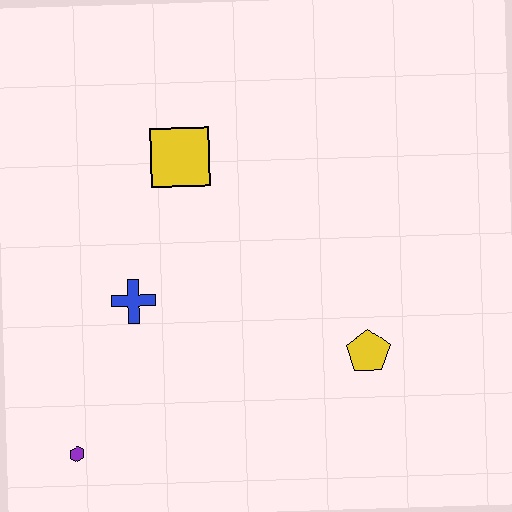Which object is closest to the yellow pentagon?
The blue cross is closest to the yellow pentagon.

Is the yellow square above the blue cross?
Yes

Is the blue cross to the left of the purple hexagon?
No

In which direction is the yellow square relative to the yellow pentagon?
The yellow square is above the yellow pentagon.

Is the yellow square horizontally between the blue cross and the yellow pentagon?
Yes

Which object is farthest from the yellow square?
The purple hexagon is farthest from the yellow square.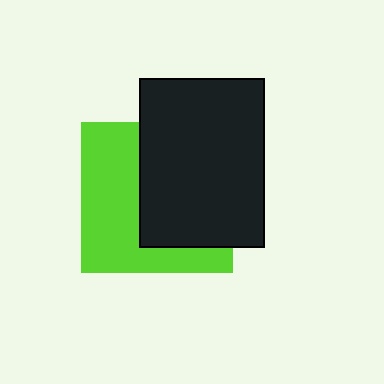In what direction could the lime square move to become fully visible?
The lime square could move left. That would shift it out from behind the black rectangle entirely.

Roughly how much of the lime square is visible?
About half of it is visible (roughly 49%).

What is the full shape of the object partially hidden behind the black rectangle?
The partially hidden object is a lime square.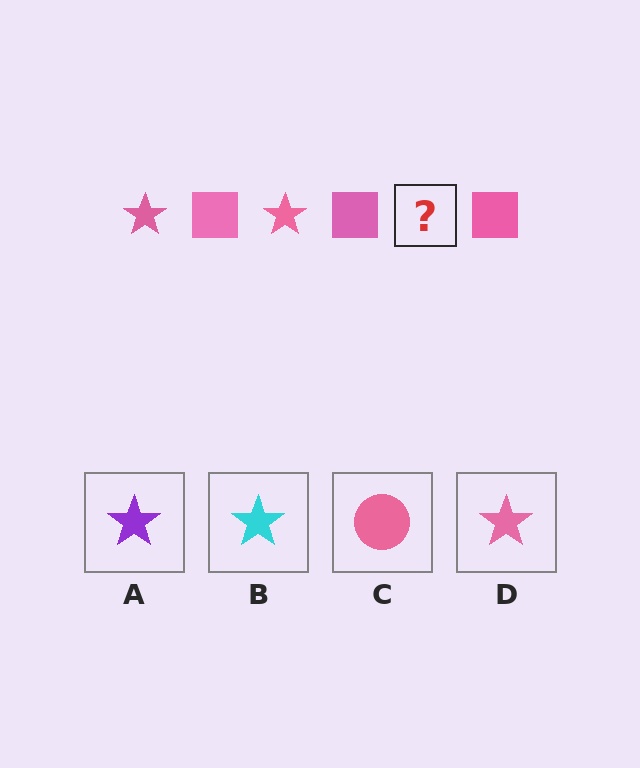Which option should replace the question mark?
Option D.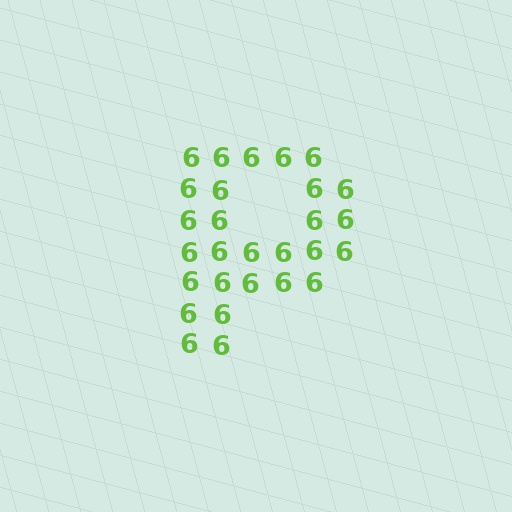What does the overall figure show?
The overall figure shows the letter P.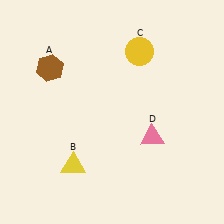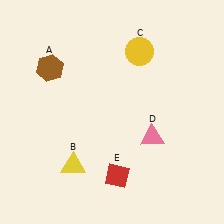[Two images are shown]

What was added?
A red diamond (E) was added in Image 2.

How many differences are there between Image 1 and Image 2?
There is 1 difference between the two images.